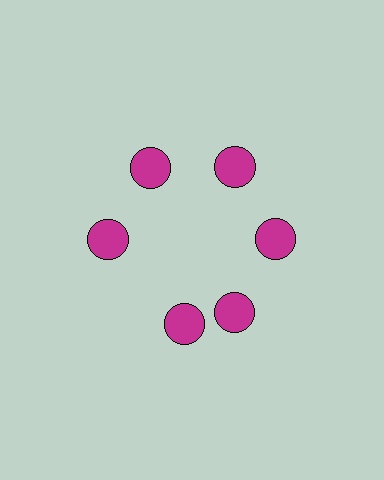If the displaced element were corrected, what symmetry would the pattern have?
It would have 6-fold rotational symmetry — the pattern would map onto itself every 60 degrees.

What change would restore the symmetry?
The symmetry would be restored by rotating it back into even spacing with its neighbors so that all 6 circles sit at equal angles and equal distance from the center.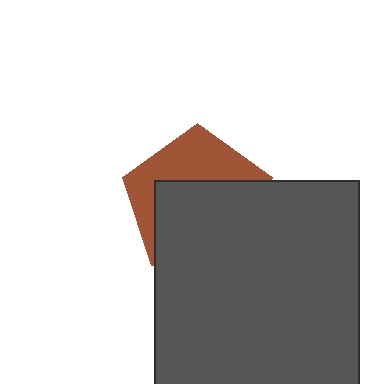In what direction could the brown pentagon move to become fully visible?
The brown pentagon could move up. That would shift it out from behind the dark gray square entirely.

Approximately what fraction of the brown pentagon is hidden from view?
Roughly 61% of the brown pentagon is hidden behind the dark gray square.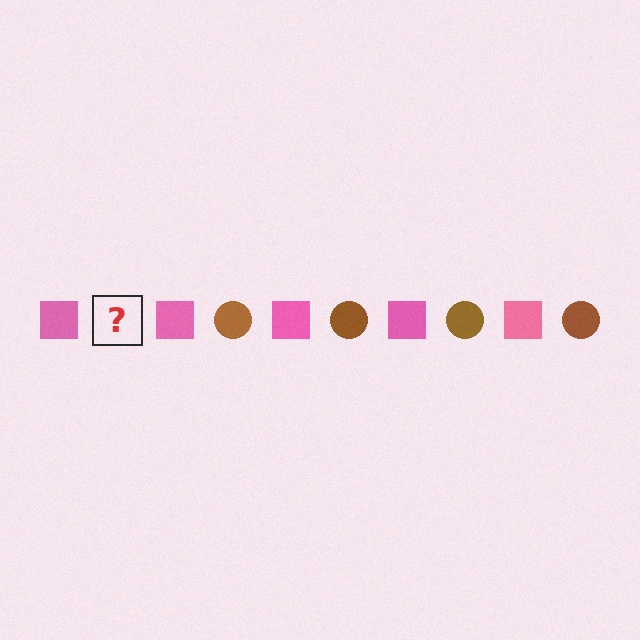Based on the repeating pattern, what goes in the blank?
The blank should be a brown circle.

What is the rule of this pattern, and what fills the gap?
The rule is that the pattern alternates between pink square and brown circle. The gap should be filled with a brown circle.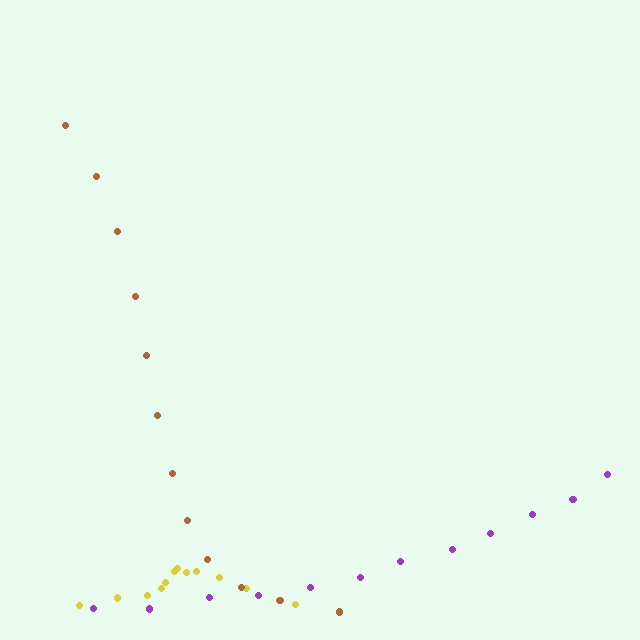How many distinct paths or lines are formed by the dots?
There are 3 distinct paths.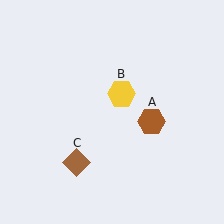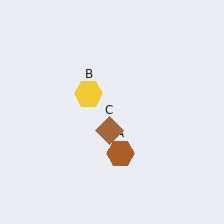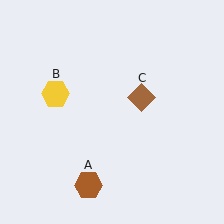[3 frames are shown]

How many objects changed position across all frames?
3 objects changed position: brown hexagon (object A), yellow hexagon (object B), brown diamond (object C).